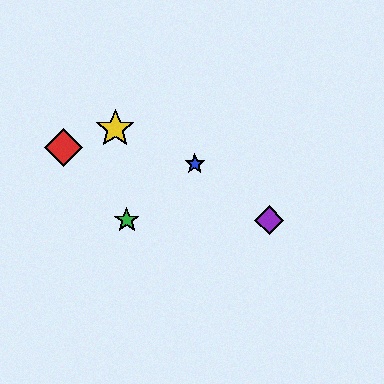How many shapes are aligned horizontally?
2 shapes (the green star, the purple diamond) are aligned horizontally.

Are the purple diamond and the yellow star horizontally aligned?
No, the purple diamond is at y≈220 and the yellow star is at y≈129.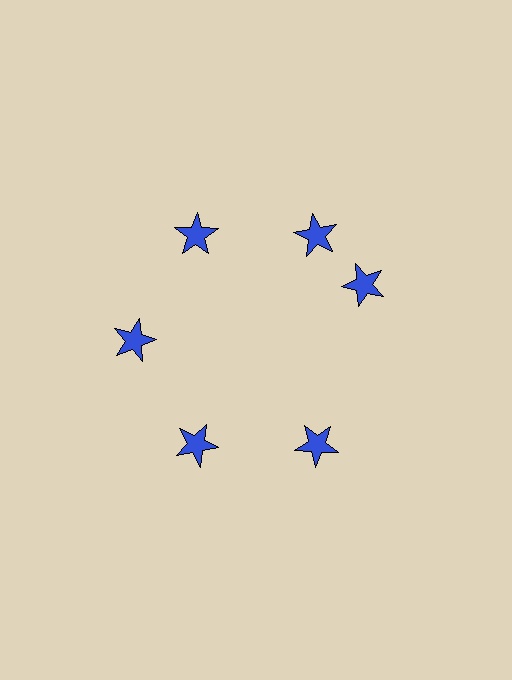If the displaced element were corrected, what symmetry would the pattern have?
It would have 6-fold rotational symmetry — the pattern would map onto itself every 60 degrees.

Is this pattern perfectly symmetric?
No. The 6 blue stars are arranged in a ring, but one element near the 3 o'clock position is rotated out of alignment along the ring, breaking the 6-fold rotational symmetry.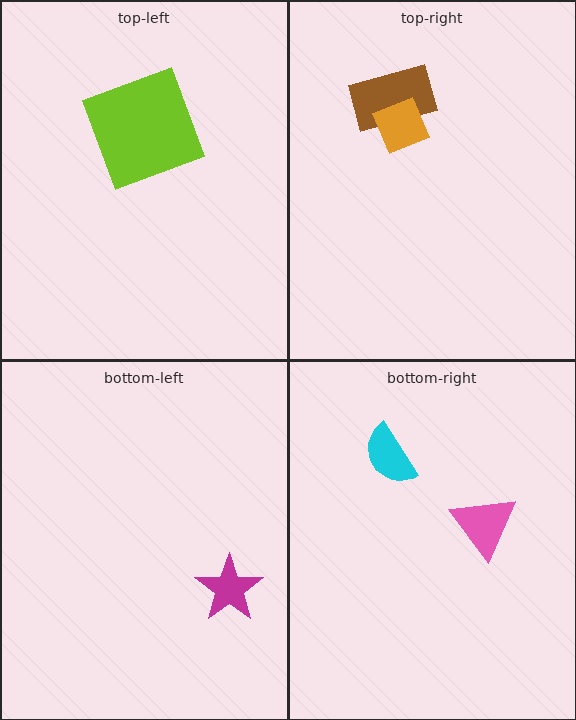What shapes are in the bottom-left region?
The magenta star.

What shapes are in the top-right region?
The brown rectangle, the orange diamond.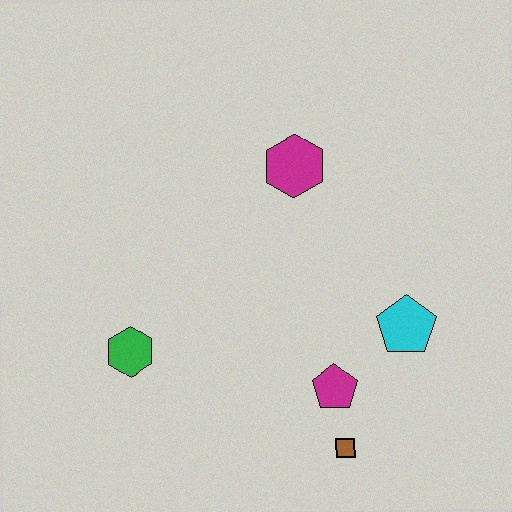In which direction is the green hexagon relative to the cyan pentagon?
The green hexagon is to the left of the cyan pentagon.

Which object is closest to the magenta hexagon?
The cyan pentagon is closest to the magenta hexagon.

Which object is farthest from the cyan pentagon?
The green hexagon is farthest from the cyan pentagon.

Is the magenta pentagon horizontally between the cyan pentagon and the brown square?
No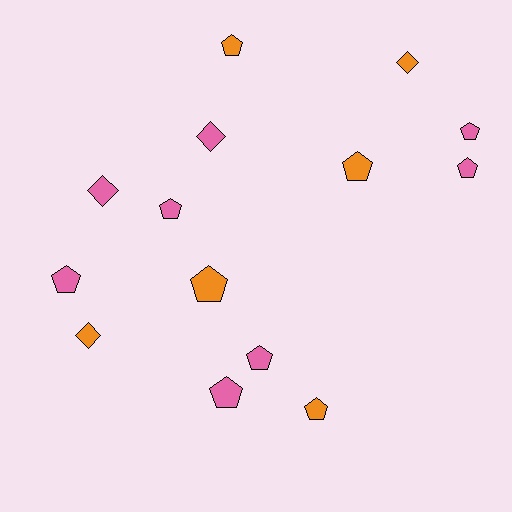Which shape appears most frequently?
Pentagon, with 10 objects.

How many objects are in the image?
There are 14 objects.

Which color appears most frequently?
Pink, with 8 objects.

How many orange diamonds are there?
There are 2 orange diamonds.